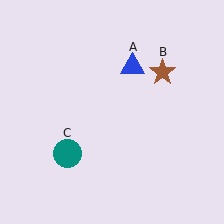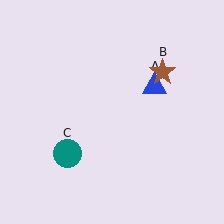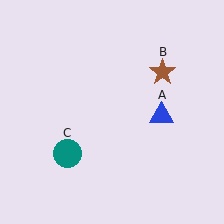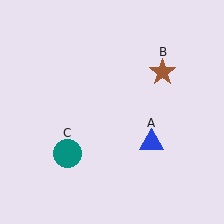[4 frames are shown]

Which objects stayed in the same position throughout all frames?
Brown star (object B) and teal circle (object C) remained stationary.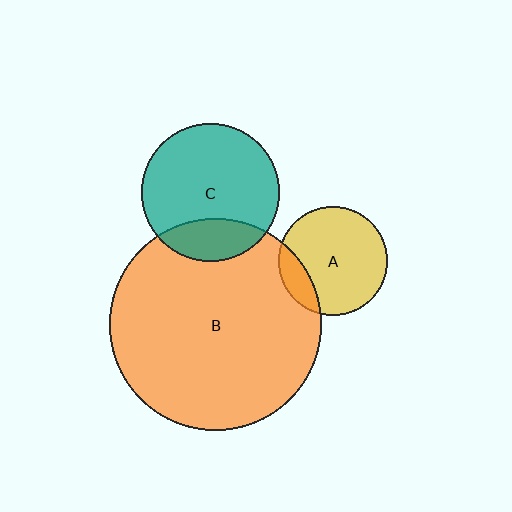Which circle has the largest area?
Circle B (orange).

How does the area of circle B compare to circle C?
Approximately 2.4 times.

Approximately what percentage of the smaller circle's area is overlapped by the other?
Approximately 20%.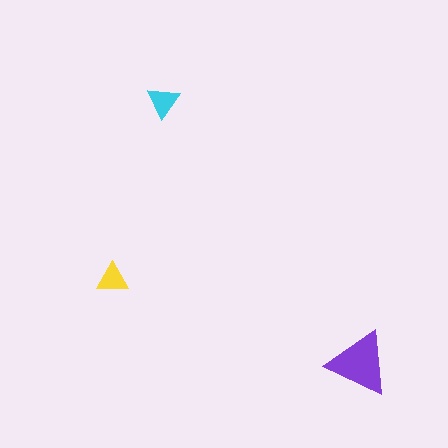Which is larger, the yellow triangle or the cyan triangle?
The cyan one.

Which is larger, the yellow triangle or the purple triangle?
The purple one.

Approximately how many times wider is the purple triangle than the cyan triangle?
About 2 times wider.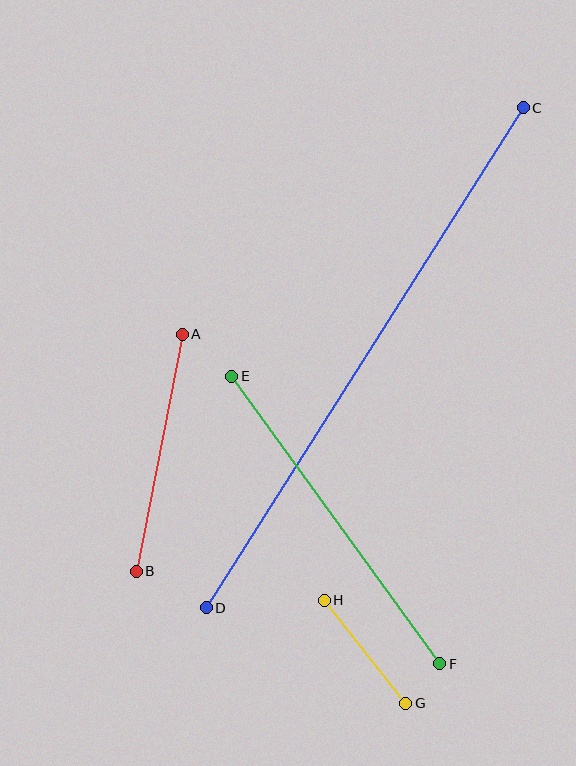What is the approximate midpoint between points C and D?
The midpoint is at approximately (365, 358) pixels.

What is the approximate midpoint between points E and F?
The midpoint is at approximately (336, 520) pixels.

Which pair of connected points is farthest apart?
Points C and D are farthest apart.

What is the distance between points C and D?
The distance is approximately 592 pixels.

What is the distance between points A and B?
The distance is approximately 241 pixels.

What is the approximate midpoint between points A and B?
The midpoint is at approximately (159, 453) pixels.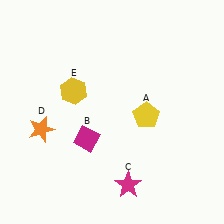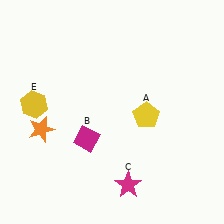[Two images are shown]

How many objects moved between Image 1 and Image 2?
1 object moved between the two images.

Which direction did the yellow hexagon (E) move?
The yellow hexagon (E) moved left.